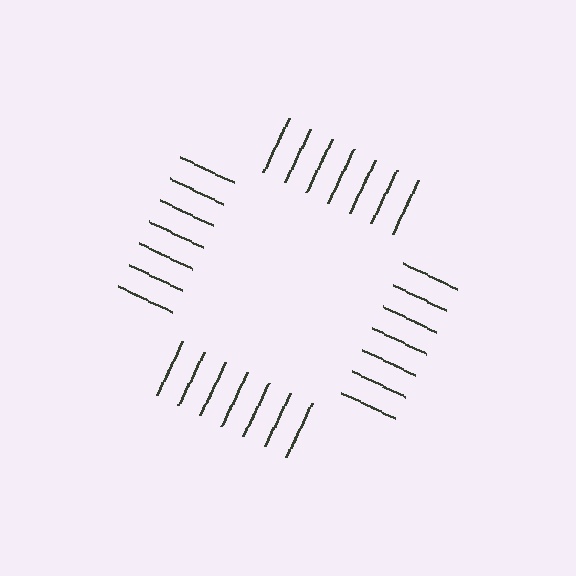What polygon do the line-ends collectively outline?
An illusory square — the line segments terminate on its edges but no continuous stroke is drawn.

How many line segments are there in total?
28 — 7 along each of the 4 edges.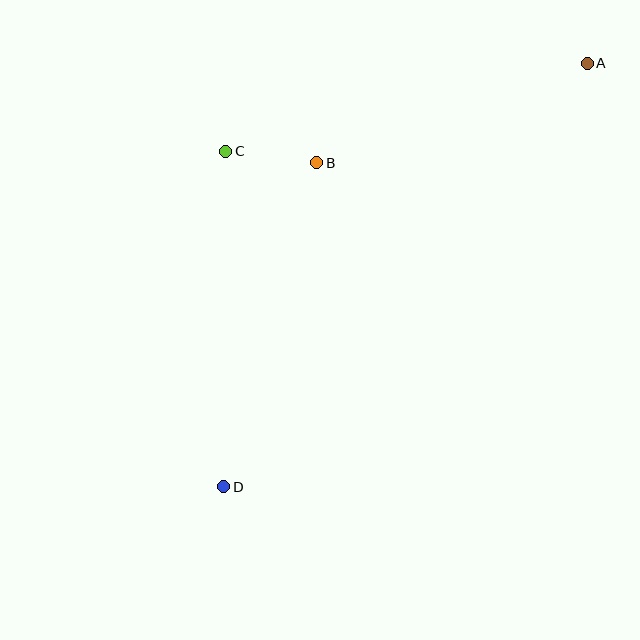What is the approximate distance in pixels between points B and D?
The distance between B and D is approximately 337 pixels.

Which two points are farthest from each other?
Points A and D are farthest from each other.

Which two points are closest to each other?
Points B and C are closest to each other.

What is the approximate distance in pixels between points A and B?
The distance between A and B is approximately 288 pixels.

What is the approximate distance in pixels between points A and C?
The distance between A and C is approximately 372 pixels.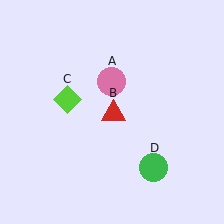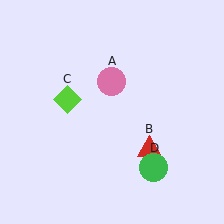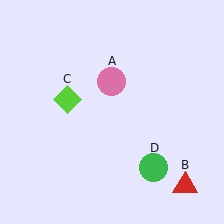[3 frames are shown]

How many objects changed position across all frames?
1 object changed position: red triangle (object B).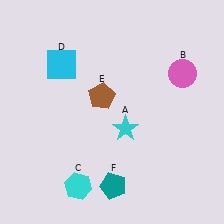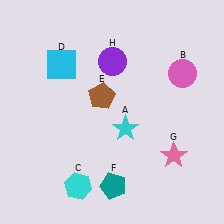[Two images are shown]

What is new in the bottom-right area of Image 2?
A pink star (G) was added in the bottom-right area of Image 2.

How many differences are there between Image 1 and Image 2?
There are 2 differences between the two images.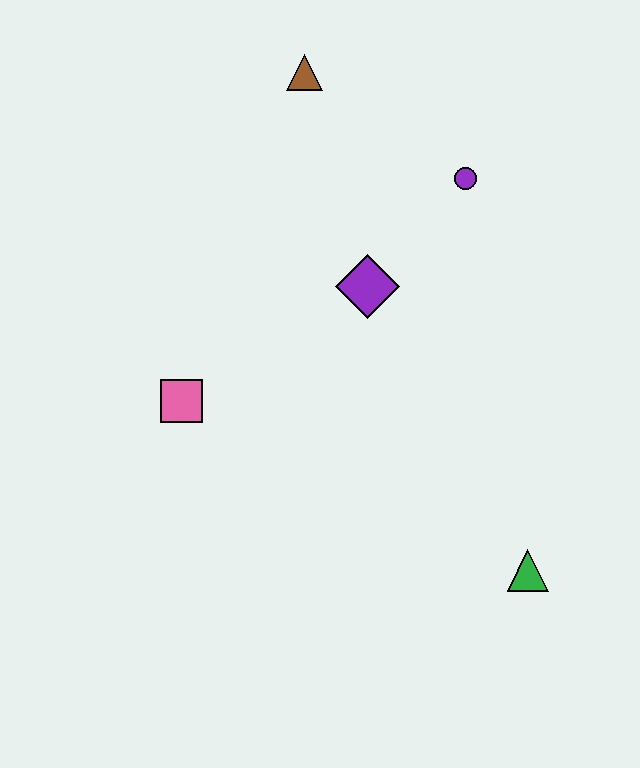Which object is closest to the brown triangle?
The purple circle is closest to the brown triangle.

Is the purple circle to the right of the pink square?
Yes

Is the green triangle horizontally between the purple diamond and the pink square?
No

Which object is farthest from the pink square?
The green triangle is farthest from the pink square.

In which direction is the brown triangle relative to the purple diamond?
The brown triangle is above the purple diamond.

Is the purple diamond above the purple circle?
No